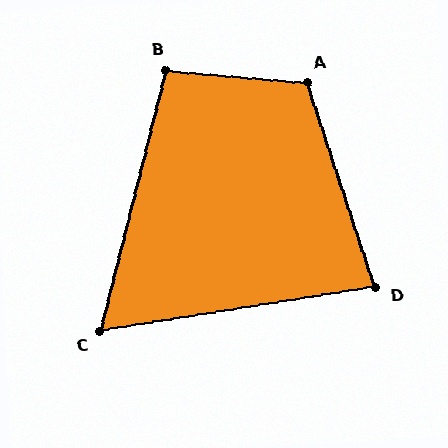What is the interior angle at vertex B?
Approximately 99 degrees (obtuse).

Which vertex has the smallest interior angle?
C, at approximately 67 degrees.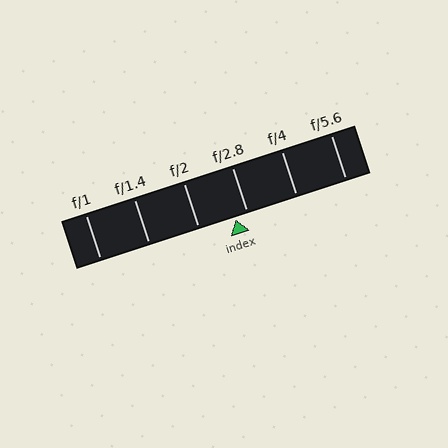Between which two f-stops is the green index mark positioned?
The index mark is between f/2 and f/2.8.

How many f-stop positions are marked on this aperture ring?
There are 6 f-stop positions marked.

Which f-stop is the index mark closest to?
The index mark is closest to f/2.8.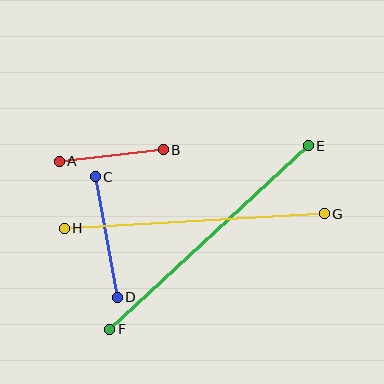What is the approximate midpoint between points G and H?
The midpoint is at approximately (194, 221) pixels.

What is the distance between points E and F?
The distance is approximately 270 pixels.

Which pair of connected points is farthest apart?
Points E and F are farthest apart.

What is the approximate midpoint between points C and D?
The midpoint is at approximately (106, 237) pixels.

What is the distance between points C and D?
The distance is approximately 122 pixels.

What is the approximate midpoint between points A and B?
The midpoint is at approximately (111, 155) pixels.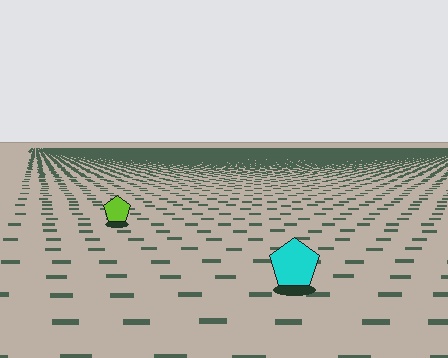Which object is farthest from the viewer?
The lime pentagon is farthest from the viewer. It appears smaller and the ground texture around it is denser.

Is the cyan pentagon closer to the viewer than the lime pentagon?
Yes. The cyan pentagon is closer — you can tell from the texture gradient: the ground texture is coarser near it.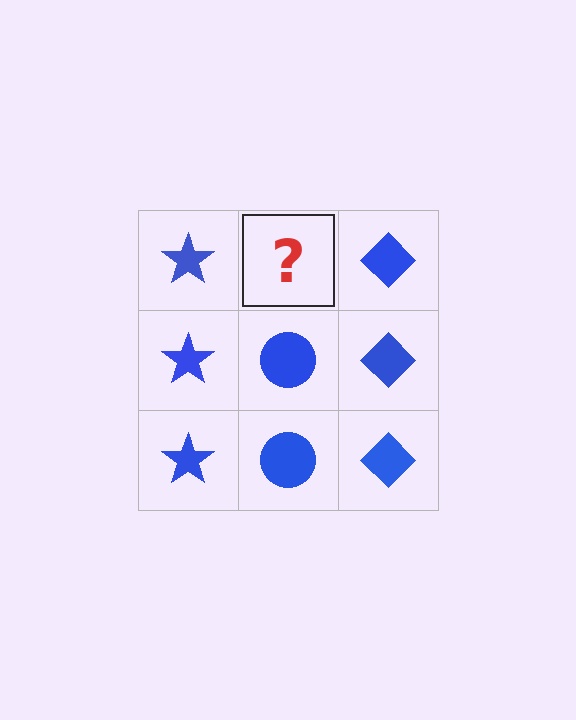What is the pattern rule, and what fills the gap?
The rule is that each column has a consistent shape. The gap should be filled with a blue circle.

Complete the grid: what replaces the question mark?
The question mark should be replaced with a blue circle.